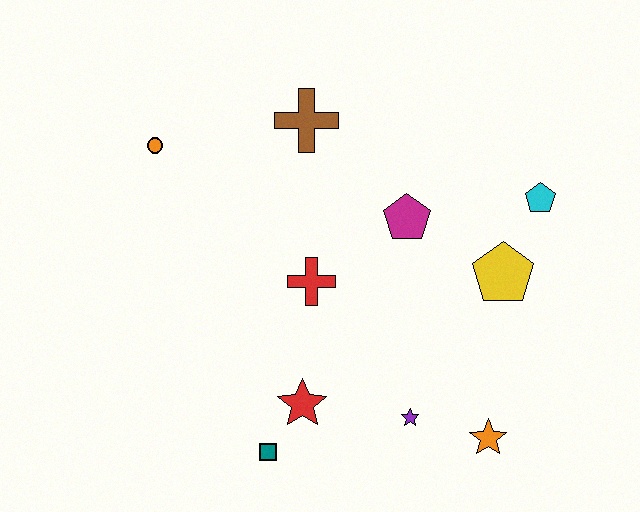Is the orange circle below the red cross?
No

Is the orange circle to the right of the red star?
No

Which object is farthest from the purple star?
The orange circle is farthest from the purple star.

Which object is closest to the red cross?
The magenta pentagon is closest to the red cross.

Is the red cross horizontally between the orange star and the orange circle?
Yes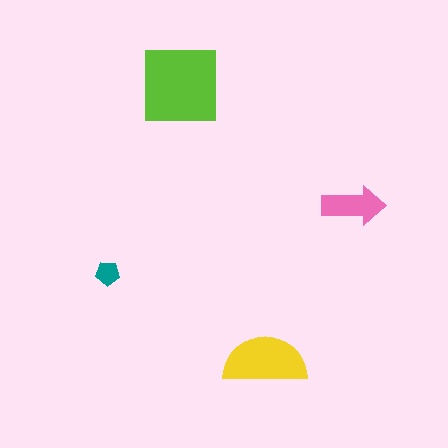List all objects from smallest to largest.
The teal pentagon, the pink arrow, the yellow semicircle, the lime square.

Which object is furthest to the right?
The pink arrow is rightmost.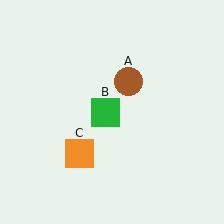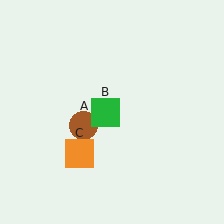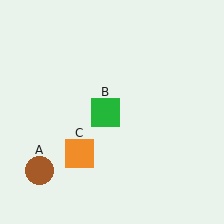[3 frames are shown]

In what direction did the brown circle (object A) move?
The brown circle (object A) moved down and to the left.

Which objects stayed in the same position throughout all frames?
Green square (object B) and orange square (object C) remained stationary.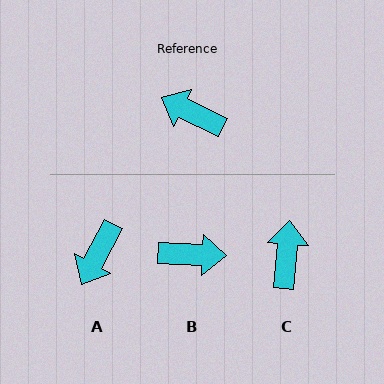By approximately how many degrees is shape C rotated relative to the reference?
Approximately 69 degrees clockwise.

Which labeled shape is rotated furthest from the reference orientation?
B, about 156 degrees away.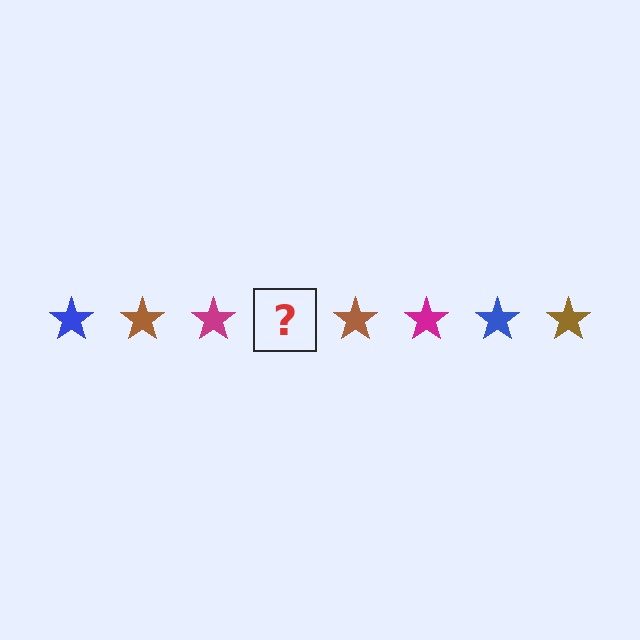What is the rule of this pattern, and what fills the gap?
The rule is that the pattern cycles through blue, brown, magenta stars. The gap should be filled with a blue star.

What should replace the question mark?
The question mark should be replaced with a blue star.